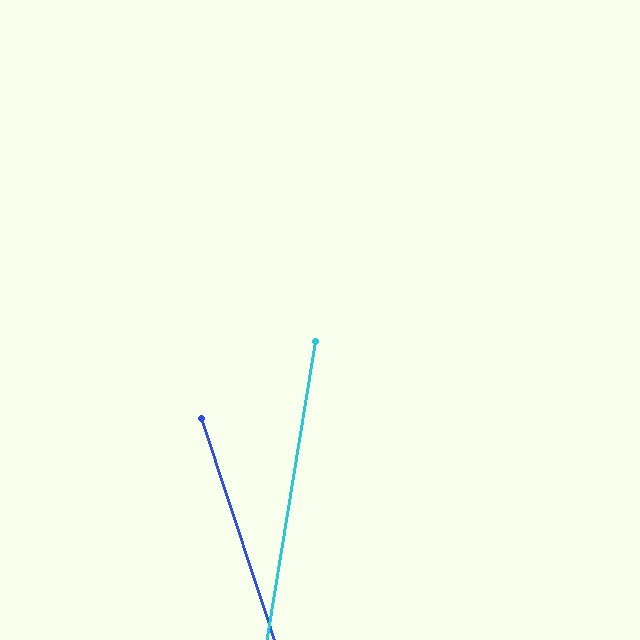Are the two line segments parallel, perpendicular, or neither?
Neither parallel nor perpendicular — they differ by about 28°.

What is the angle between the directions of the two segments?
Approximately 28 degrees.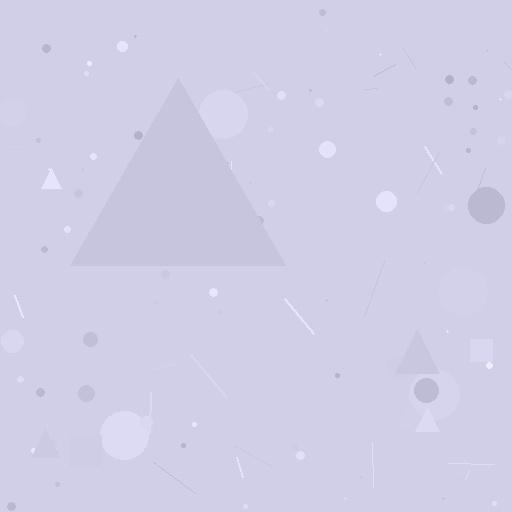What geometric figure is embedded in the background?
A triangle is embedded in the background.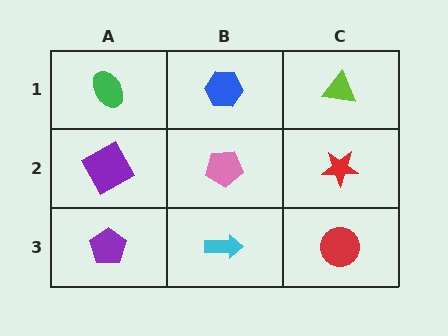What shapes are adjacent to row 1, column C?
A red star (row 2, column C), a blue hexagon (row 1, column B).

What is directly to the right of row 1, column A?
A blue hexagon.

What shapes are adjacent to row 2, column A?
A green ellipse (row 1, column A), a purple pentagon (row 3, column A), a pink pentagon (row 2, column B).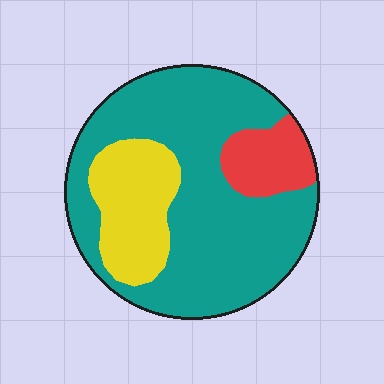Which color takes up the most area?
Teal, at roughly 70%.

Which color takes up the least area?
Red, at roughly 10%.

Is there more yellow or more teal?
Teal.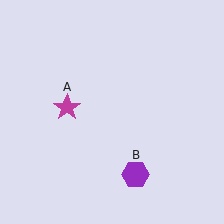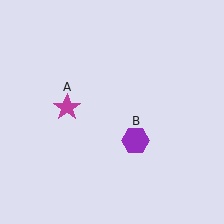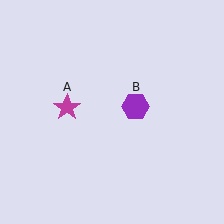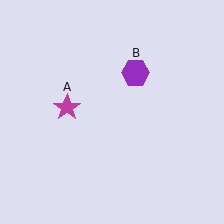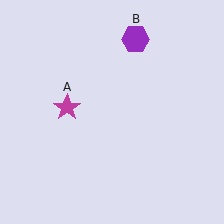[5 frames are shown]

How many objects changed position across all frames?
1 object changed position: purple hexagon (object B).